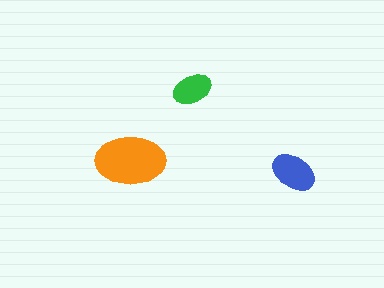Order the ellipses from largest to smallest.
the orange one, the blue one, the green one.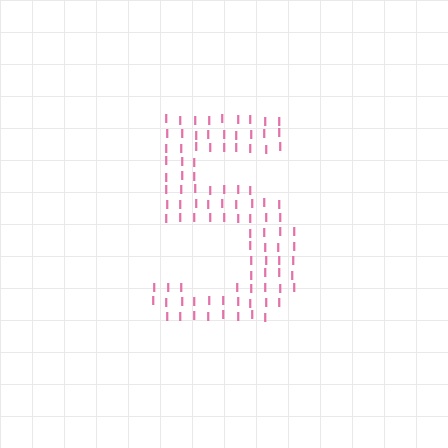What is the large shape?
The large shape is the digit 5.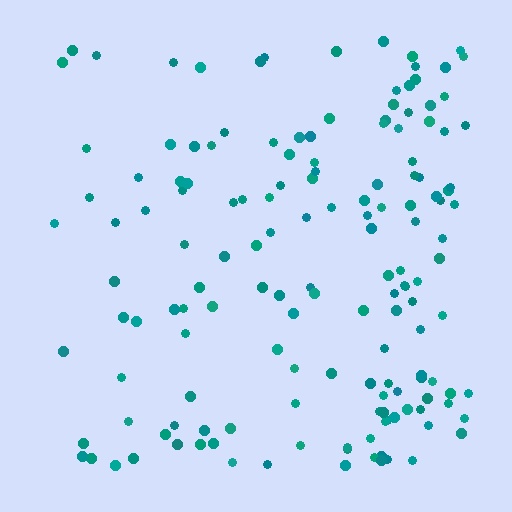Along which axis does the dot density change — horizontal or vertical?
Horizontal.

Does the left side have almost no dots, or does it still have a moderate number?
Still a moderate number, just noticeably fewer than the right.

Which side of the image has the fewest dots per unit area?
The left.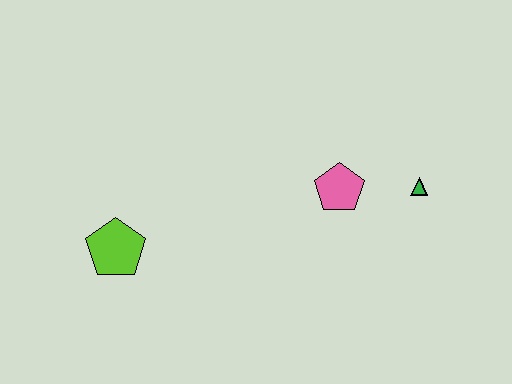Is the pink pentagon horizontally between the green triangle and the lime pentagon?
Yes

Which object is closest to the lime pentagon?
The pink pentagon is closest to the lime pentagon.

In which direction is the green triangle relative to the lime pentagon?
The green triangle is to the right of the lime pentagon.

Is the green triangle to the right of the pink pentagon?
Yes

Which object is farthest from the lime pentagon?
The green triangle is farthest from the lime pentagon.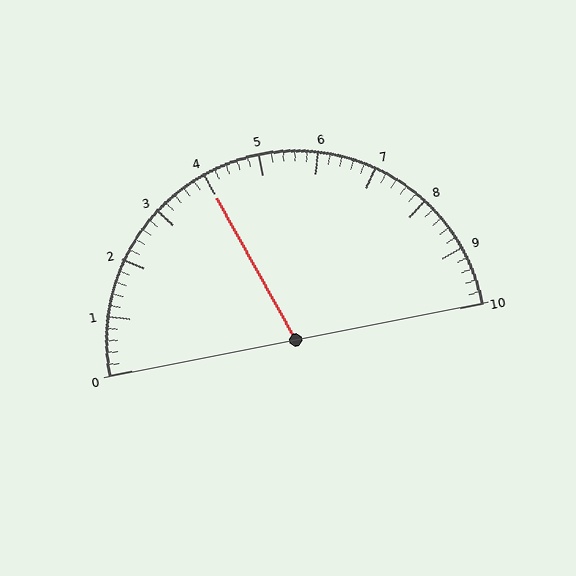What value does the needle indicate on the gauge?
The needle indicates approximately 4.0.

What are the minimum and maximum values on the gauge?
The gauge ranges from 0 to 10.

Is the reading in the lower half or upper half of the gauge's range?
The reading is in the lower half of the range (0 to 10).